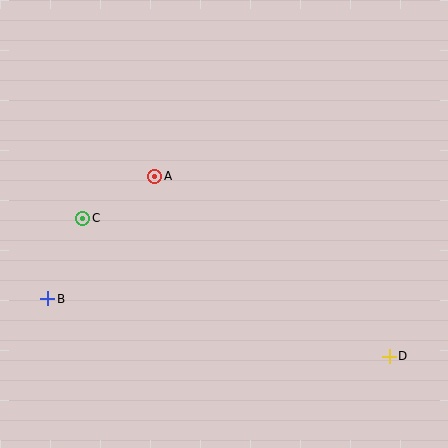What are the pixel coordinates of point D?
Point D is at (389, 356).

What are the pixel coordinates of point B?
Point B is at (48, 299).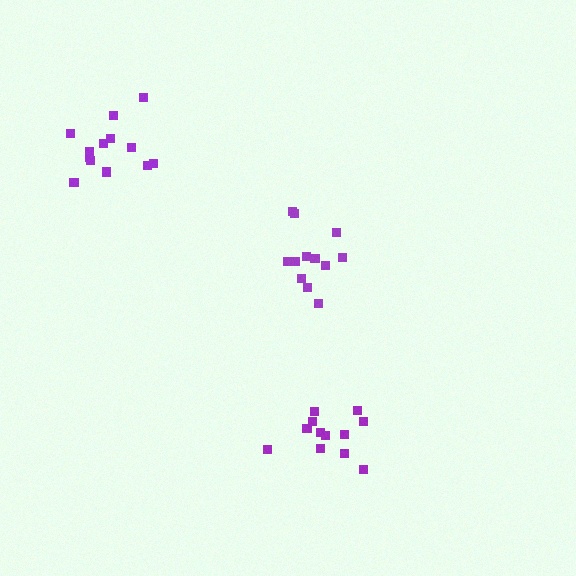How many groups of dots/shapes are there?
There are 3 groups.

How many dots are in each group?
Group 1: 12 dots, Group 2: 13 dots, Group 3: 12 dots (37 total).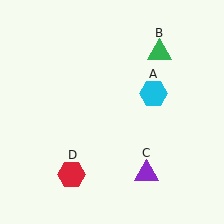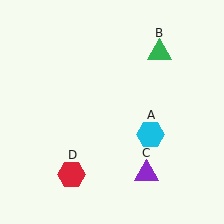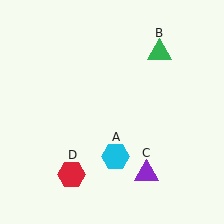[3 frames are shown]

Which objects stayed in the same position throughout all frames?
Green triangle (object B) and purple triangle (object C) and red hexagon (object D) remained stationary.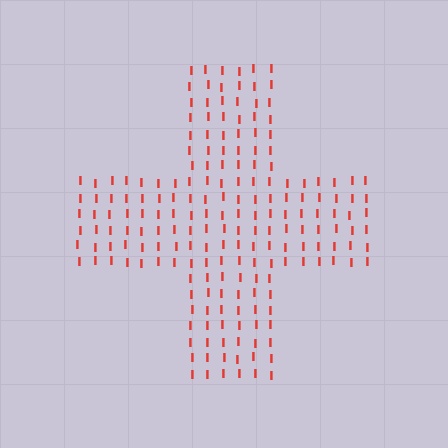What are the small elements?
The small elements are letter I's.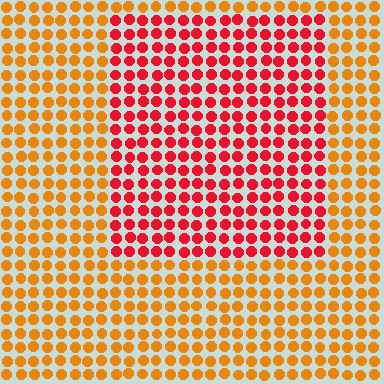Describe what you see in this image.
The image is filled with small orange elements in a uniform arrangement. A rectangle-shaped region is visible where the elements are tinted to a slightly different hue, forming a subtle color boundary.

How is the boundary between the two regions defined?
The boundary is defined purely by a slight shift in hue (about 41 degrees). Spacing, size, and orientation are identical on both sides.